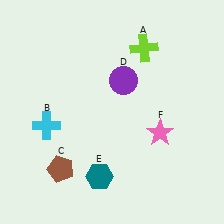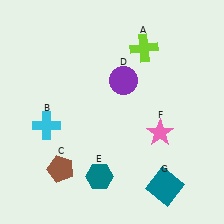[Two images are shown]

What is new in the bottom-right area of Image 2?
A teal square (G) was added in the bottom-right area of Image 2.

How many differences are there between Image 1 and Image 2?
There is 1 difference between the two images.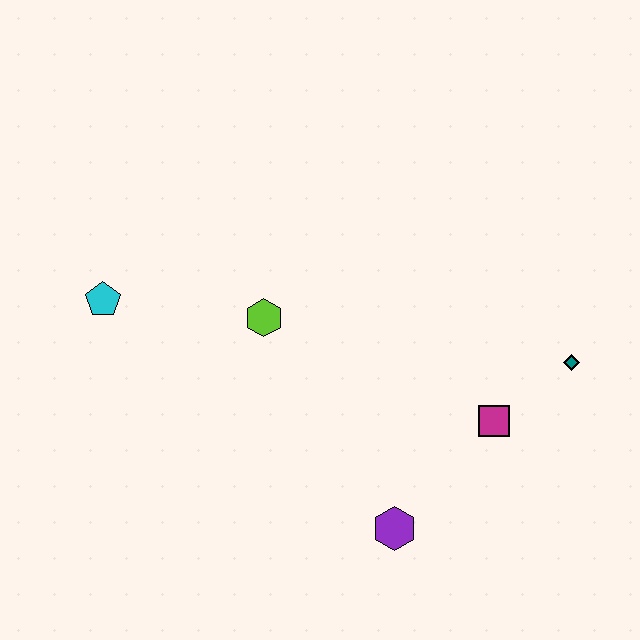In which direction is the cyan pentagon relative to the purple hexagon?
The cyan pentagon is to the left of the purple hexagon.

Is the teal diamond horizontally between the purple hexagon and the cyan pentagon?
No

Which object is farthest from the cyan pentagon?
The teal diamond is farthest from the cyan pentagon.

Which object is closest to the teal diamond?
The magenta square is closest to the teal diamond.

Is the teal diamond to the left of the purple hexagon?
No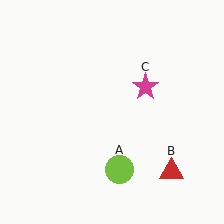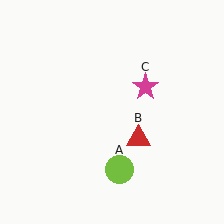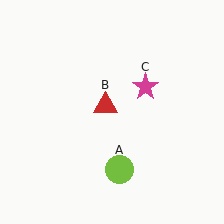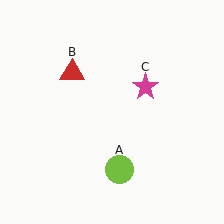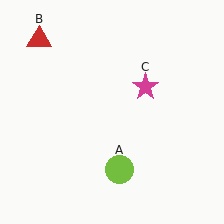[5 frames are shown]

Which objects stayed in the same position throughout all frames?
Lime circle (object A) and magenta star (object C) remained stationary.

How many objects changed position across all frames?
1 object changed position: red triangle (object B).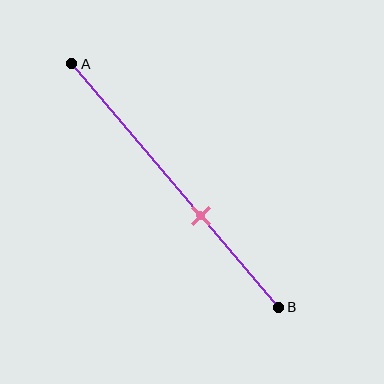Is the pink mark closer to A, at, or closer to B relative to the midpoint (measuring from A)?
The pink mark is closer to point B than the midpoint of segment AB.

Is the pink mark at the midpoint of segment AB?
No, the mark is at about 60% from A, not at the 50% midpoint.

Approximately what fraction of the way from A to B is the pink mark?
The pink mark is approximately 60% of the way from A to B.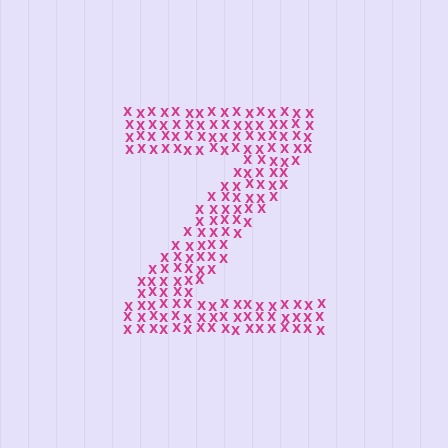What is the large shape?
The large shape is the letter Z.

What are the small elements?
The small elements are letter X's.